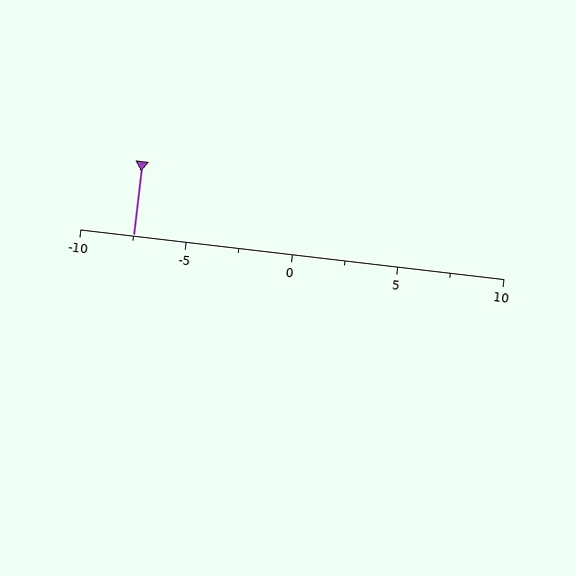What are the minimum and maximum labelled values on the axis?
The axis runs from -10 to 10.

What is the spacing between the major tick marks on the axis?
The major ticks are spaced 5 apart.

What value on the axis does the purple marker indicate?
The marker indicates approximately -7.5.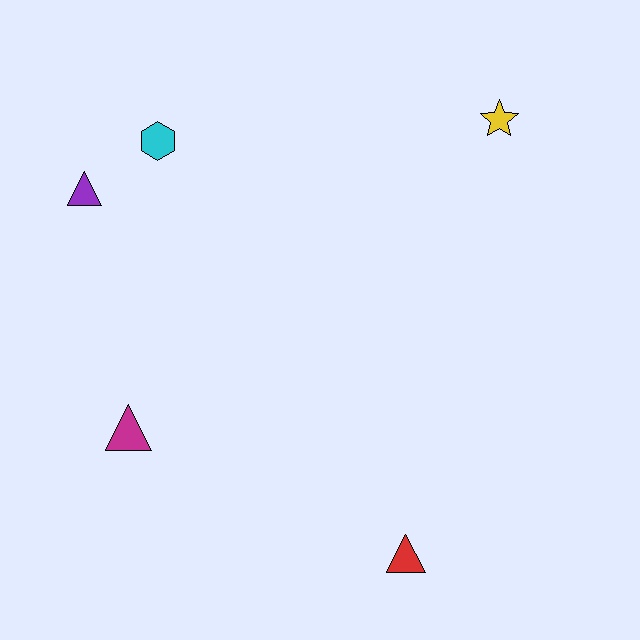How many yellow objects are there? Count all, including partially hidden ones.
There is 1 yellow object.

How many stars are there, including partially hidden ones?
There is 1 star.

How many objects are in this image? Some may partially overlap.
There are 5 objects.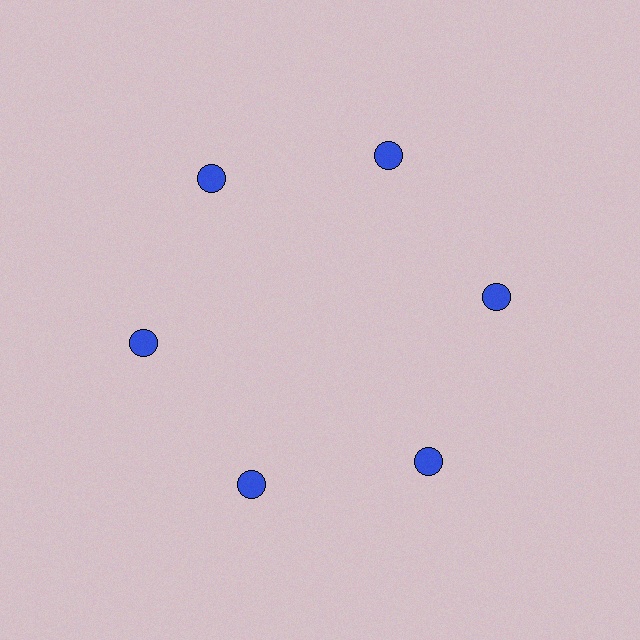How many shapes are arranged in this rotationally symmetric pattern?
There are 6 shapes, arranged in 6 groups of 1.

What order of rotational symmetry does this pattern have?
This pattern has 6-fold rotational symmetry.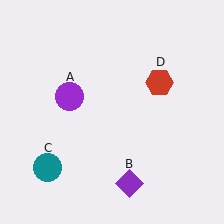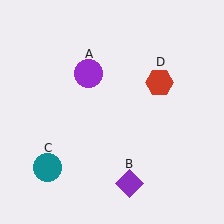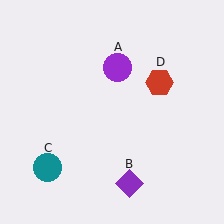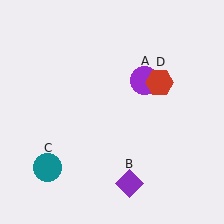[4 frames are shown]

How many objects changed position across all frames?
1 object changed position: purple circle (object A).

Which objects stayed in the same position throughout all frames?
Purple diamond (object B) and teal circle (object C) and red hexagon (object D) remained stationary.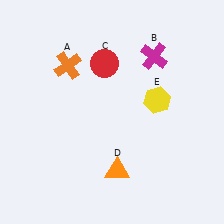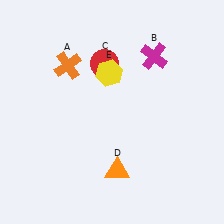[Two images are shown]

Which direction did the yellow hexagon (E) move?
The yellow hexagon (E) moved left.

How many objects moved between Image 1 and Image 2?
1 object moved between the two images.